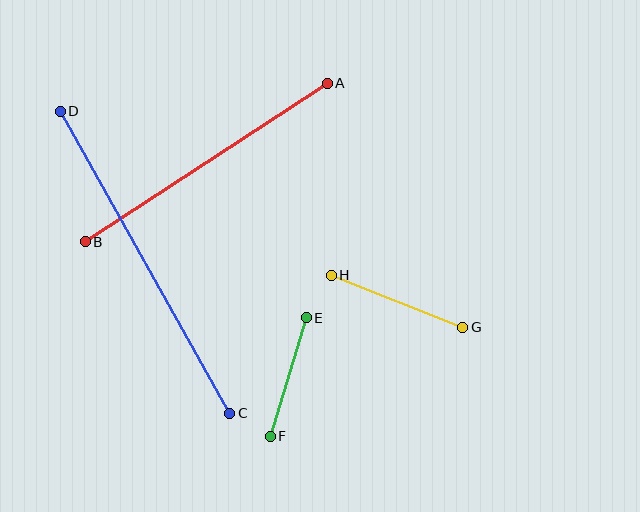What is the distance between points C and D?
The distance is approximately 346 pixels.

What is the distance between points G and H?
The distance is approximately 142 pixels.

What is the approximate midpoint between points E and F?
The midpoint is at approximately (288, 377) pixels.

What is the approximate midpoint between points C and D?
The midpoint is at approximately (145, 262) pixels.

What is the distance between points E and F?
The distance is approximately 124 pixels.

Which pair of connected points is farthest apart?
Points C and D are farthest apart.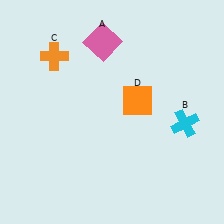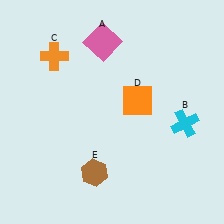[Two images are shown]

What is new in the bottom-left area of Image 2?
A brown hexagon (E) was added in the bottom-left area of Image 2.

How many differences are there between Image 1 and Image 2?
There is 1 difference between the two images.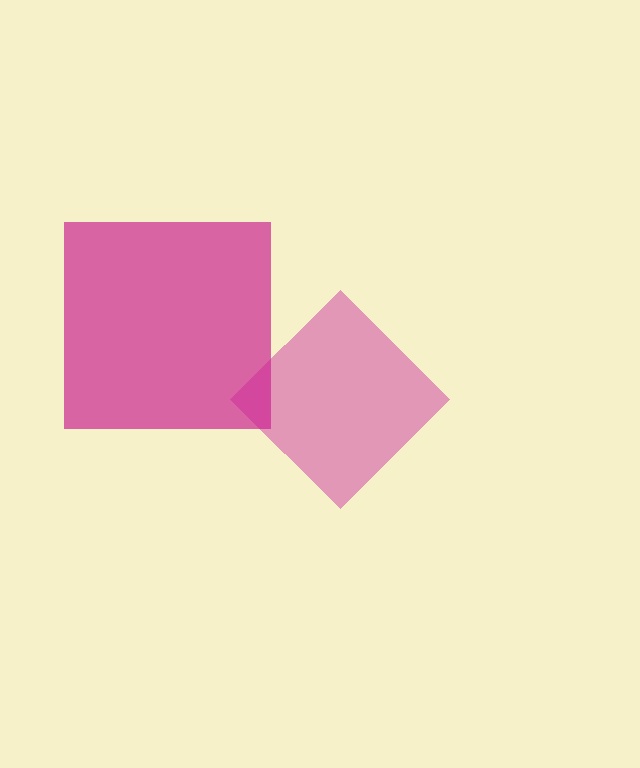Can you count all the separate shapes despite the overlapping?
Yes, there are 2 separate shapes.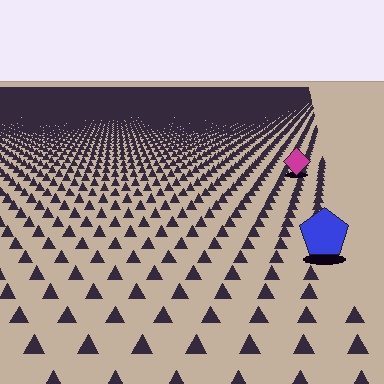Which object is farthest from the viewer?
The magenta diamond is farthest from the viewer. It appears smaller and the ground texture around it is denser.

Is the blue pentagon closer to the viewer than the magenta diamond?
Yes. The blue pentagon is closer — you can tell from the texture gradient: the ground texture is coarser near it.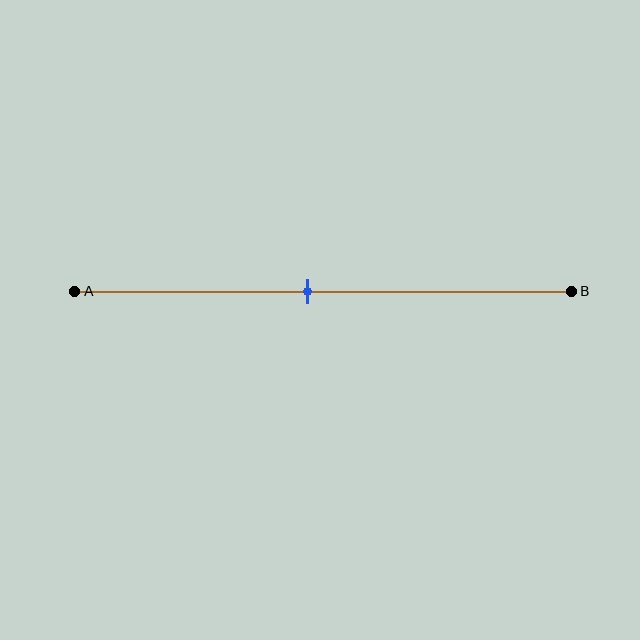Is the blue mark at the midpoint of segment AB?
No, the mark is at about 45% from A, not at the 50% midpoint.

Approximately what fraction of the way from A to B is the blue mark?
The blue mark is approximately 45% of the way from A to B.